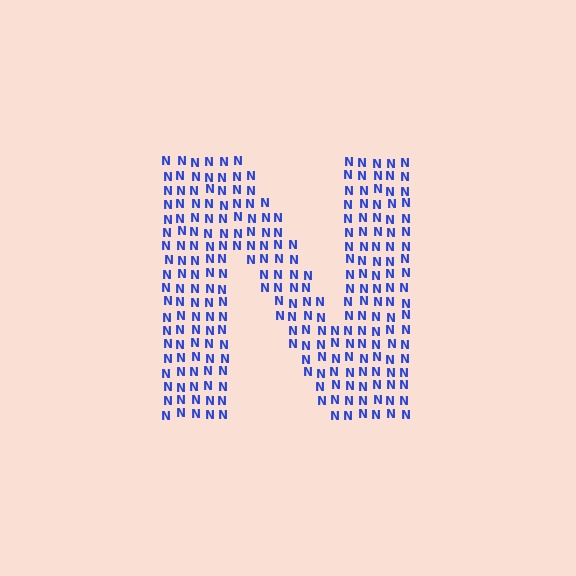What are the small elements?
The small elements are letter N's.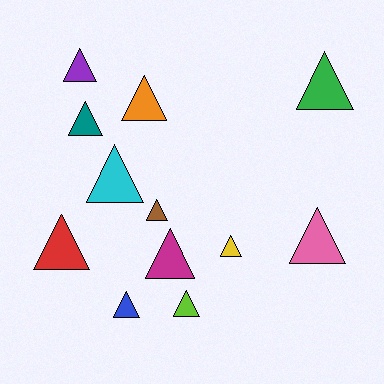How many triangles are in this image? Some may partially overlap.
There are 12 triangles.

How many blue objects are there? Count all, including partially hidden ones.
There is 1 blue object.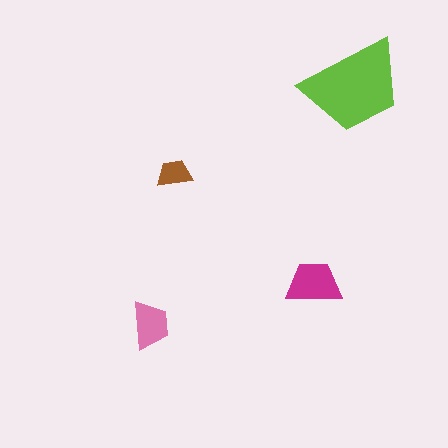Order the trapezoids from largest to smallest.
the lime one, the magenta one, the pink one, the brown one.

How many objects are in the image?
There are 4 objects in the image.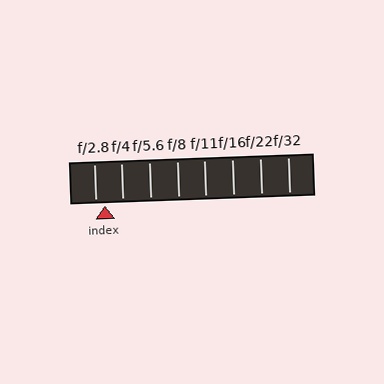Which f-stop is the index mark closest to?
The index mark is closest to f/2.8.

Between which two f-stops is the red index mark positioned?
The index mark is between f/2.8 and f/4.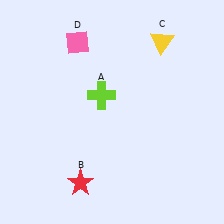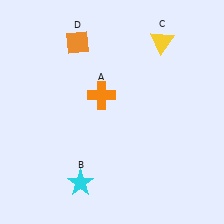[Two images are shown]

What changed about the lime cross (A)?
In Image 1, A is lime. In Image 2, it changed to orange.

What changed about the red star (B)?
In Image 1, B is red. In Image 2, it changed to cyan.